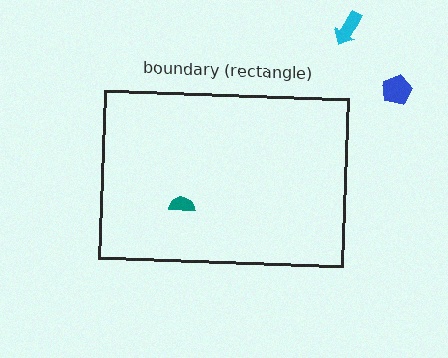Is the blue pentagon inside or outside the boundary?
Outside.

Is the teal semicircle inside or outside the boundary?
Inside.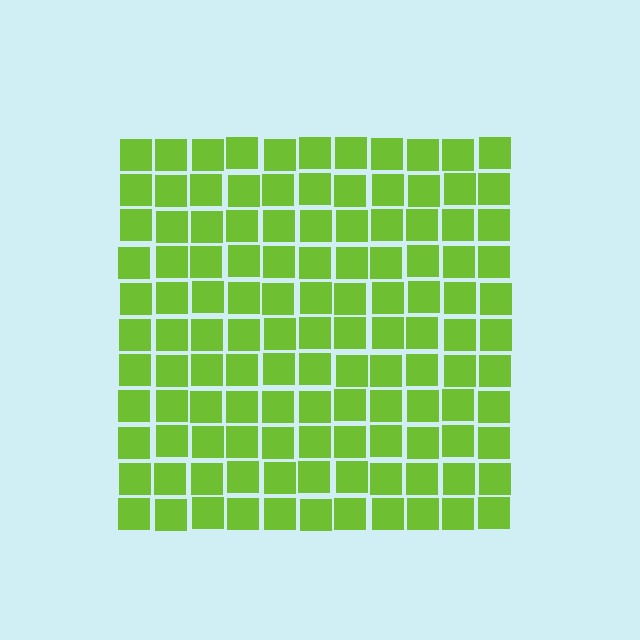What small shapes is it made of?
It is made of small squares.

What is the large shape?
The large shape is a square.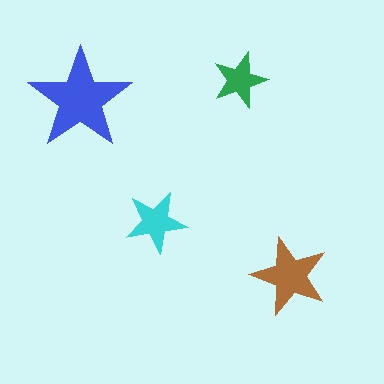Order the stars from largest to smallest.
the blue one, the brown one, the cyan one, the green one.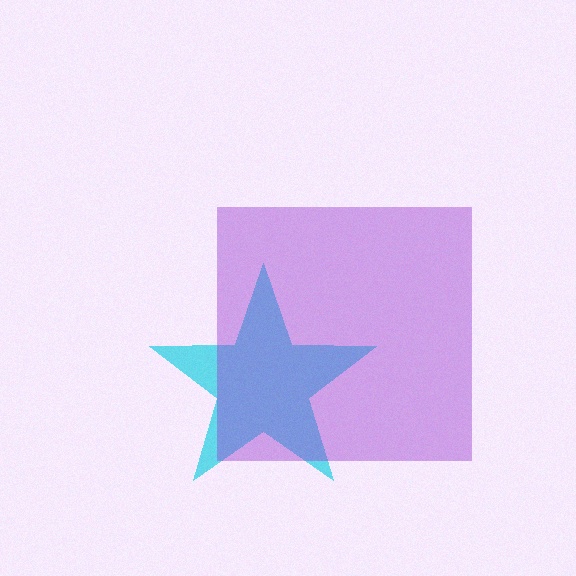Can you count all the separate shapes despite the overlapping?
Yes, there are 2 separate shapes.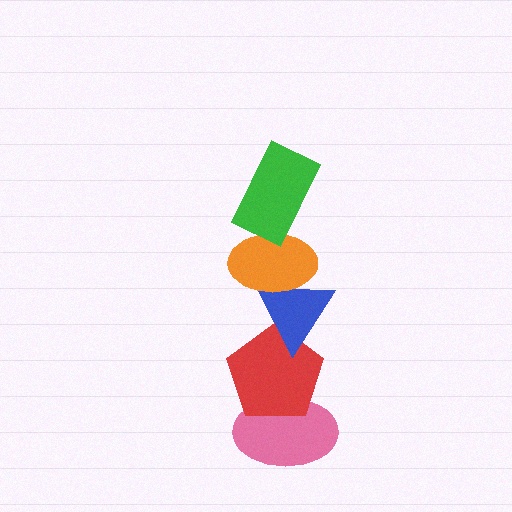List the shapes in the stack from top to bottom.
From top to bottom: the green rectangle, the orange ellipse, the blue triangle, the red pentagon, the pink ellipse.